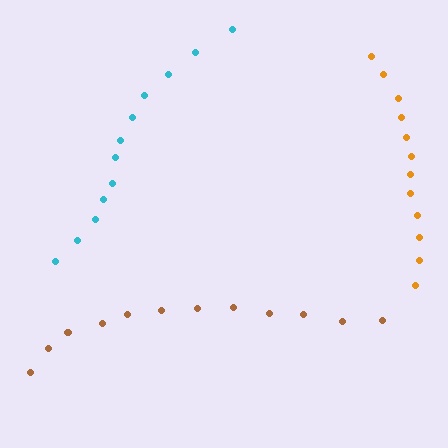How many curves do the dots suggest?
There are 3 distinct paths.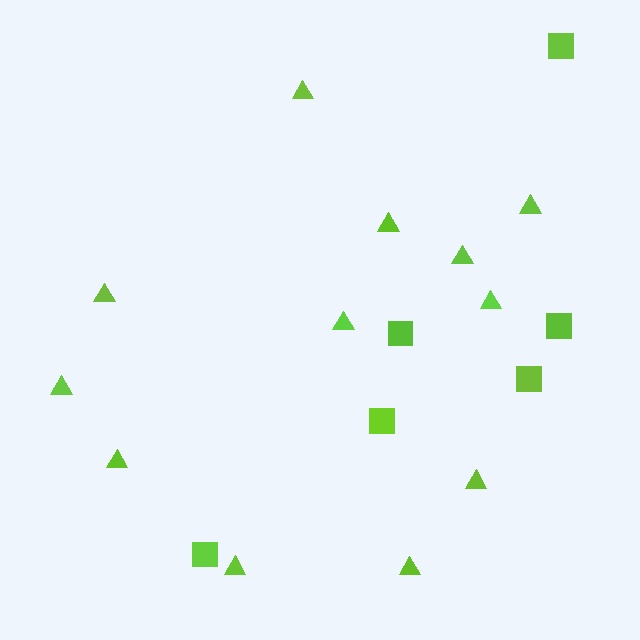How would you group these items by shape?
There are 2 groups: one group of squares (6) and one group of triangles (12).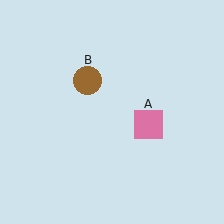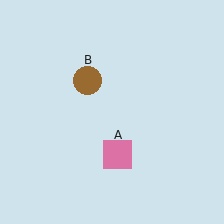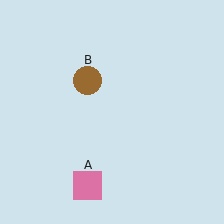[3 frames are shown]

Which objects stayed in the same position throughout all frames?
Brown circle (object B) remained stationary.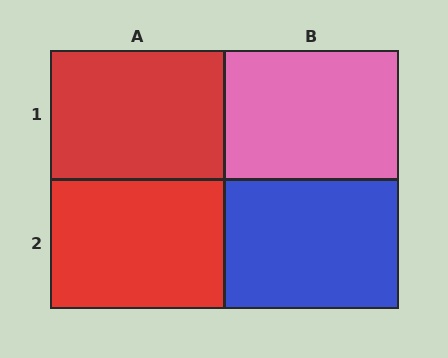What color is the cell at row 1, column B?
Pink.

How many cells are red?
2 cells are red.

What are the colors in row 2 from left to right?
Red, blue.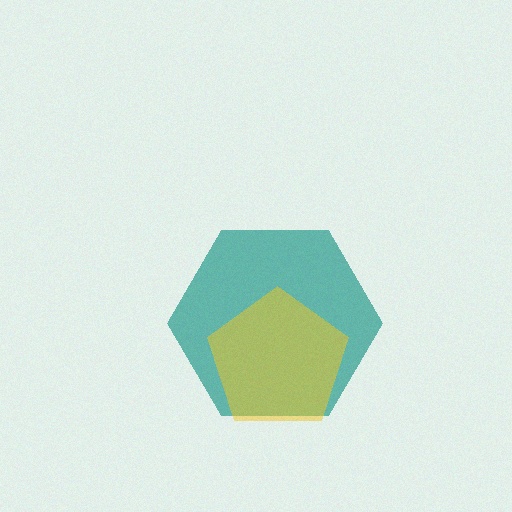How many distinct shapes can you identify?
There are 2 distinct shapes: a teal hexagon, a yellow pentagon.